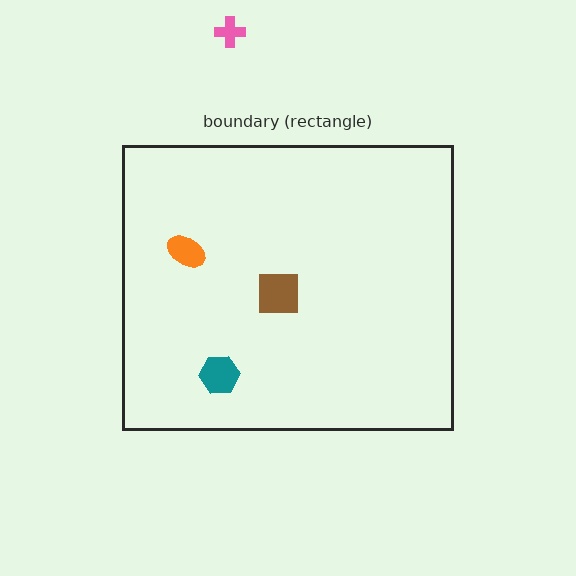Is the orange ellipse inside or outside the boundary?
Inside.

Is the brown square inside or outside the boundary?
Inside.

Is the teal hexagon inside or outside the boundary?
Inside.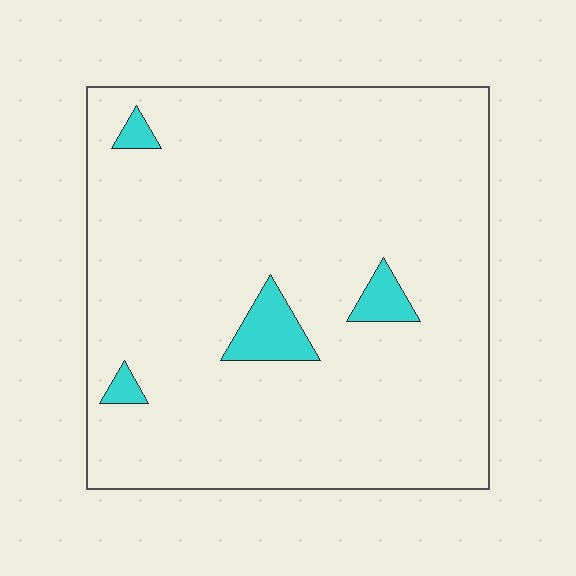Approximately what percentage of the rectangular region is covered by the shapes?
Approximately 5%.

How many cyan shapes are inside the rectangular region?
4.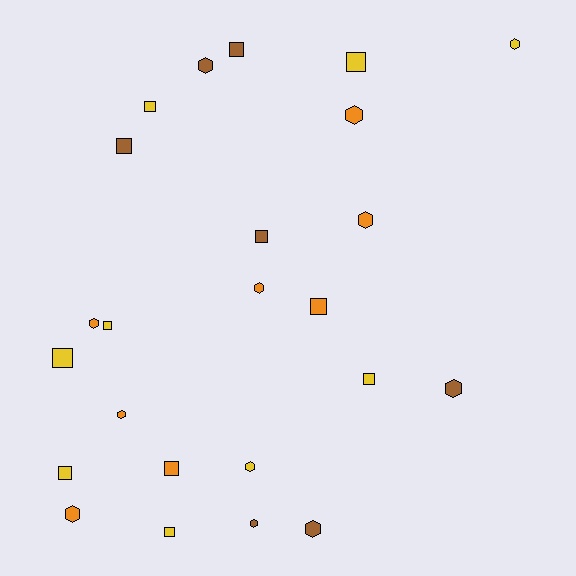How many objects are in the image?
There are 24 objects.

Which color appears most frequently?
Yellow, with 9 objects.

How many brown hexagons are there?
There are 4 brown hexagons.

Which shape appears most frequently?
Square, with 12 objects.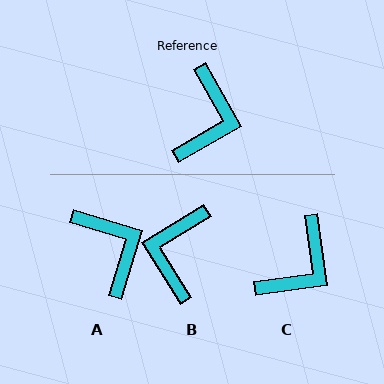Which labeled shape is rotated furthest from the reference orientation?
B, about 178 degrees away.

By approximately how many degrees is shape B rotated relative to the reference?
Approximately 178 degrees clockwise.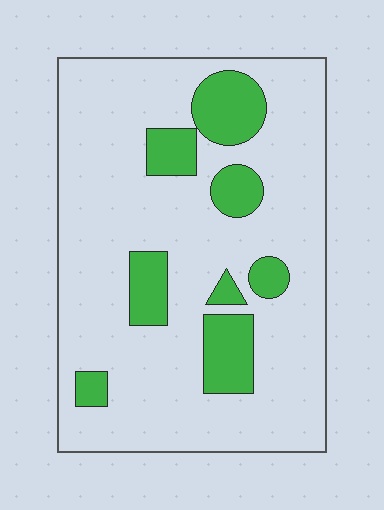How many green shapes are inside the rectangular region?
8.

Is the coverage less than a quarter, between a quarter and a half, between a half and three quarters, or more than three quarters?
Less than a quarter.